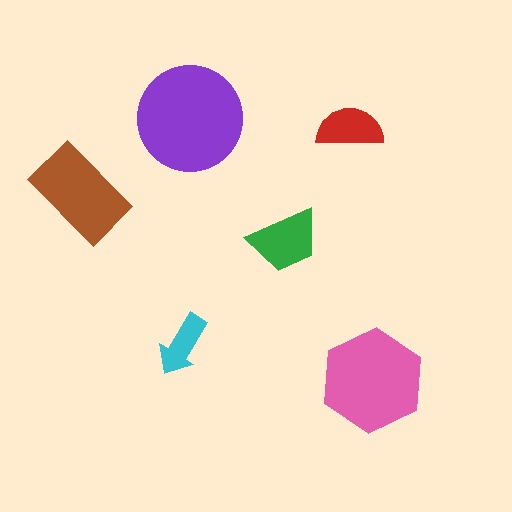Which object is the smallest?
The cyan arrow.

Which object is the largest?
The purple circle.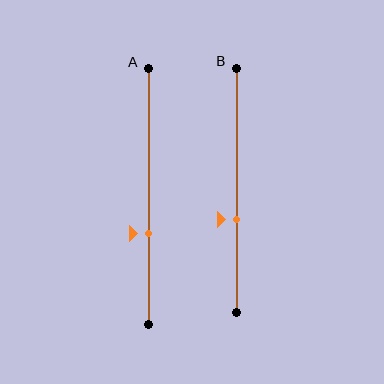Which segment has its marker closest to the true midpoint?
Segment B has its marker closest to the true midpoint.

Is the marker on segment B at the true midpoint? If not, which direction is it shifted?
No, the marker on segment B is shifted downward by about 12% of the segment length.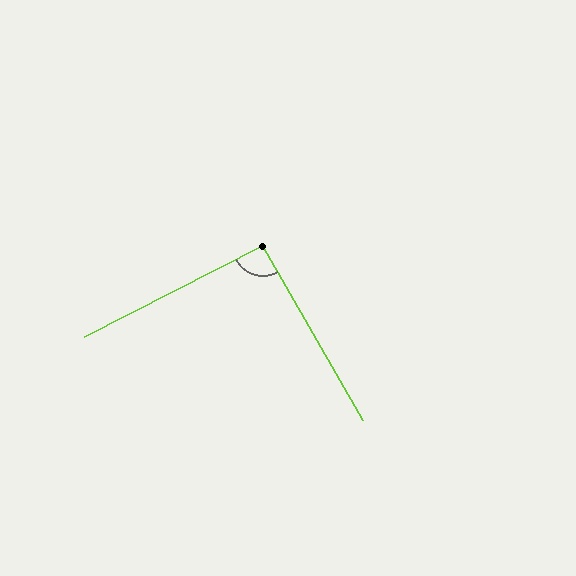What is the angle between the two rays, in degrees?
Approximately 93 degrees.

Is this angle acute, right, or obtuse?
It is approximately a right angle.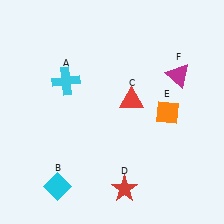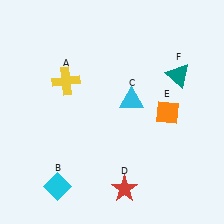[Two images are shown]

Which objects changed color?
A changed from cyan to yellow. C changed from red to cyan. F changed from magenta to teal.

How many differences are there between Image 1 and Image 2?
There are 3 differences between the two images.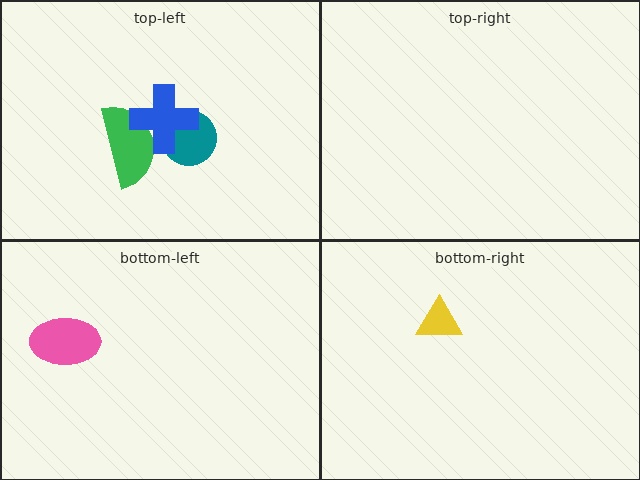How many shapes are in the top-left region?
3.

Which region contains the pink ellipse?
The bottom-left region.